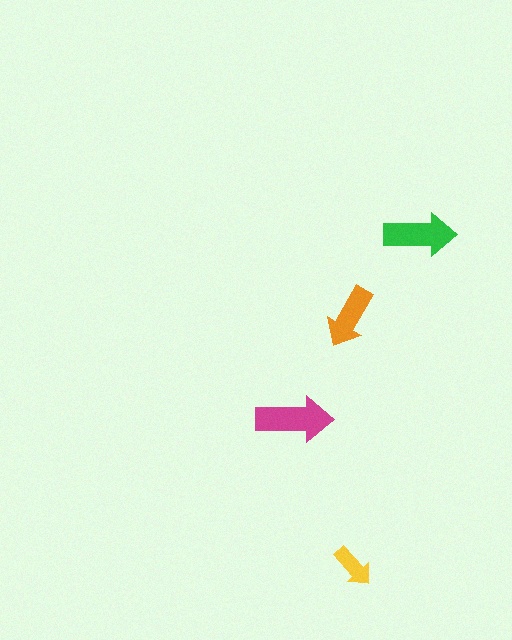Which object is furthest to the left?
The magenta arrow is leftmost.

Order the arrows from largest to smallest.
the magenta one, the green one, the orange one, the yellow one.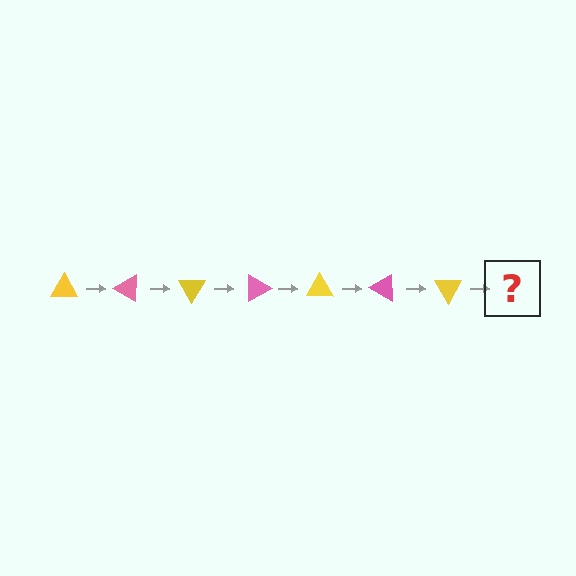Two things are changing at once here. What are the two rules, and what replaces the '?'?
The two rules are that it rotates 30 degrees each step and the color cycles through yellow and pink. The '?' should be a pink triangle, rotated 210 degrees from the start.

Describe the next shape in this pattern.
It should be a pink triangle, rotated 210 degrees from the start.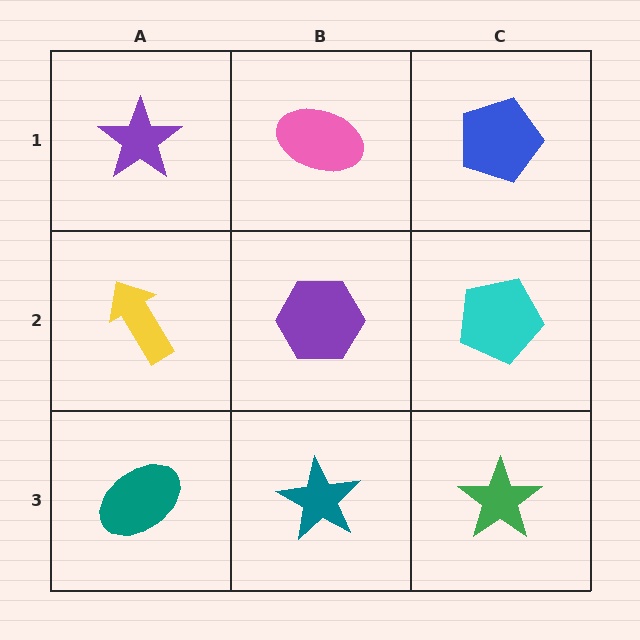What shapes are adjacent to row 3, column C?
A cyan pentagon (row 2, column C), a teal star (row 3, column B).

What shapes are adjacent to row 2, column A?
A purple star (row 1, column A), a teal ellipse (row 3, column A), a purple hexagon (row 2, column B).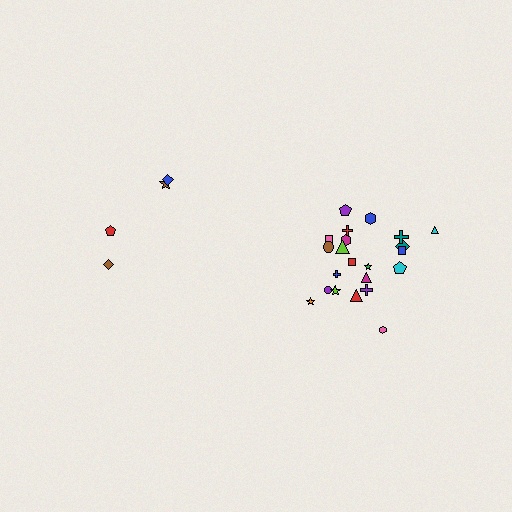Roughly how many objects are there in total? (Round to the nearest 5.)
Roughly 25 objects in total.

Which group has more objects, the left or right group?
The right group.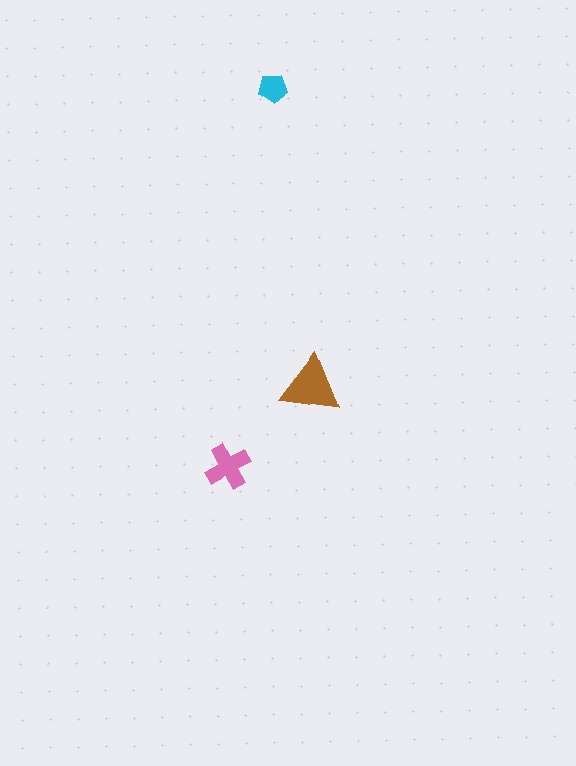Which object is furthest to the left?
The pink cross is leftmost.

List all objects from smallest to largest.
The cyan pentagon, the pink cross, the brown triangle.